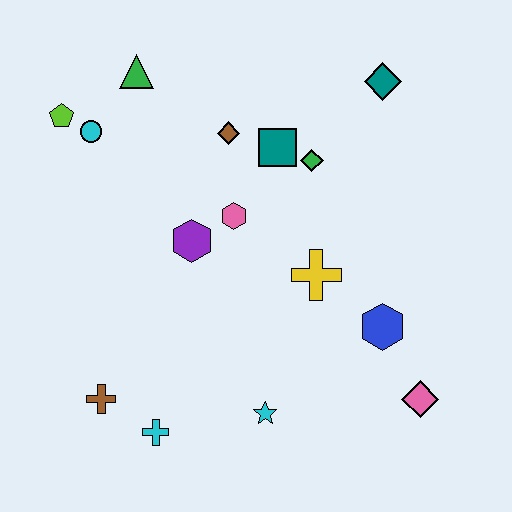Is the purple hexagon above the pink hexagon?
No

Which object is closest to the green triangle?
The cyan circle is closest to the green triangle.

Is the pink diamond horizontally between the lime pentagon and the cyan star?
No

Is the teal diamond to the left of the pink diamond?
Yes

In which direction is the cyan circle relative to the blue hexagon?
The cyan circle is to the left of the blue hexagon.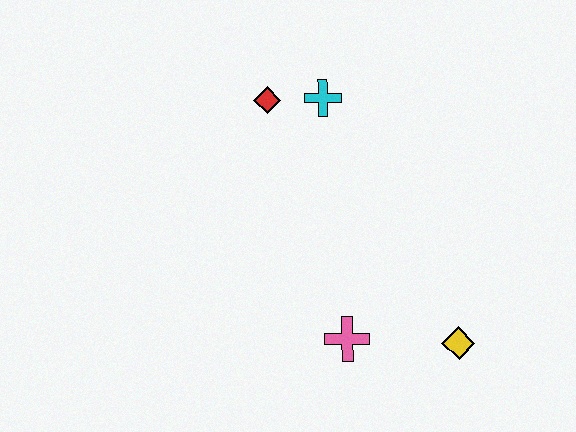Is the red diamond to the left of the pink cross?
Yes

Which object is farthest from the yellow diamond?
The red diamond is farthest from the yellow diamond.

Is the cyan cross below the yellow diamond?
No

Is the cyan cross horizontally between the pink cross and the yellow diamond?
No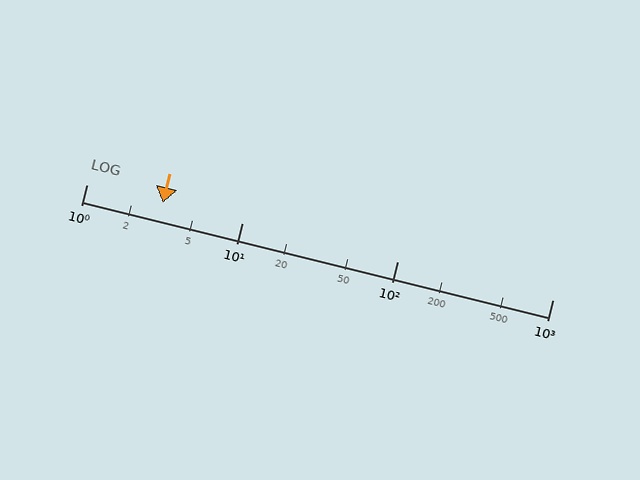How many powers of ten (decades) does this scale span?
The scale spans 3 decades, from 1 to 1000.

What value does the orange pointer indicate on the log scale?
The pointer indicates approximately 3.1.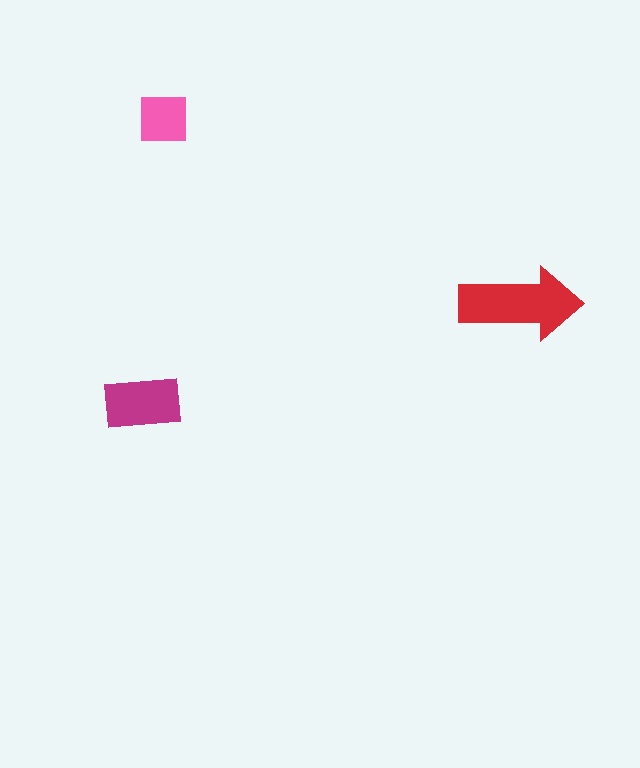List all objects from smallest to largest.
The pink square, the magenta rectangle, the red arrow.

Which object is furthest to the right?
The red arrow is rightmost.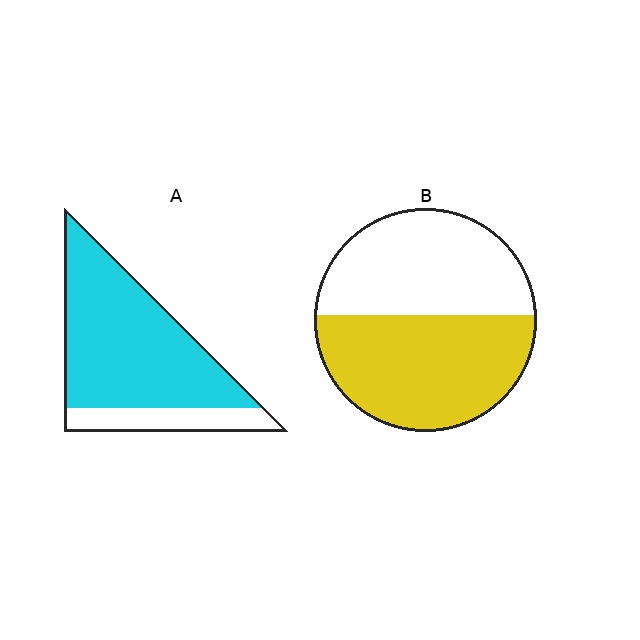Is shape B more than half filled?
Roughly half.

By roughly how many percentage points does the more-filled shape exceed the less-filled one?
By roughly 25 percentage points (A over B).